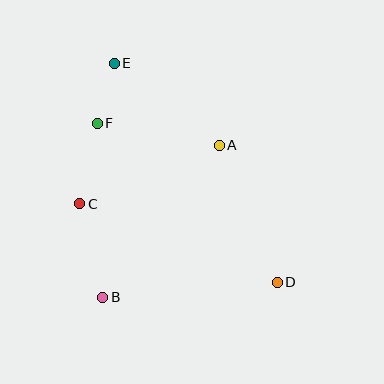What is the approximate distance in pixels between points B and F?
The distance between B and F is approximately 174 pixels.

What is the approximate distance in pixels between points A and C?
The distance between A and C is approximately 151 pixels.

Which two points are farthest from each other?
Points D and E are farthest from each other.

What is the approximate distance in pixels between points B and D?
The distance between B and D is approximately 175 pixels.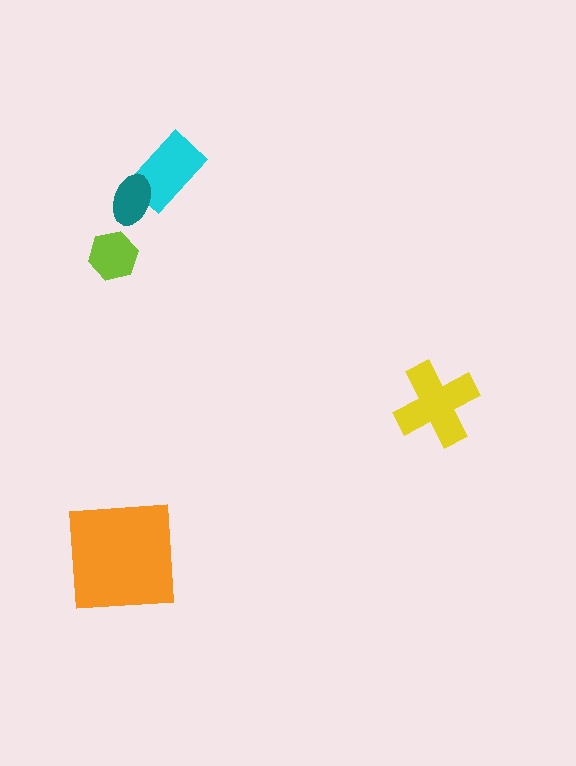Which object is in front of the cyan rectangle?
The teal ellipse is in front of the cyan rectangle.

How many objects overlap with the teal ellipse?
1 object overlaps with the teal ellipse.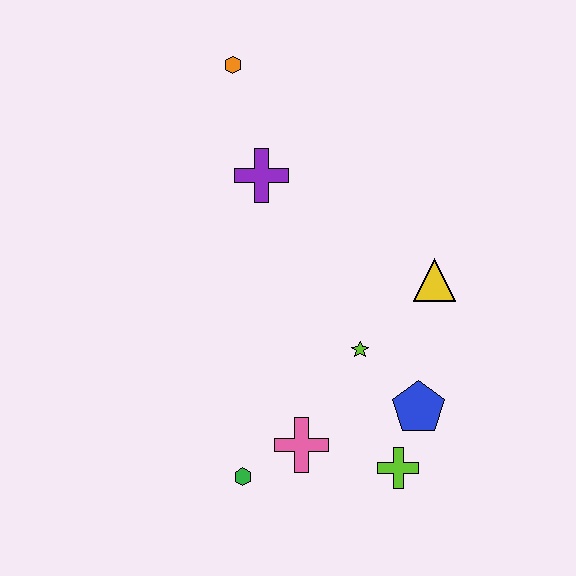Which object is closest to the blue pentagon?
The lime cross is closest to the blue pentagon.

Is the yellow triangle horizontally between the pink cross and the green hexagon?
No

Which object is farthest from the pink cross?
The orange hexagon is farthest from the pink cross.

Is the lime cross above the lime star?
No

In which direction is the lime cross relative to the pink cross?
The lime cross is to the right of the pink cross.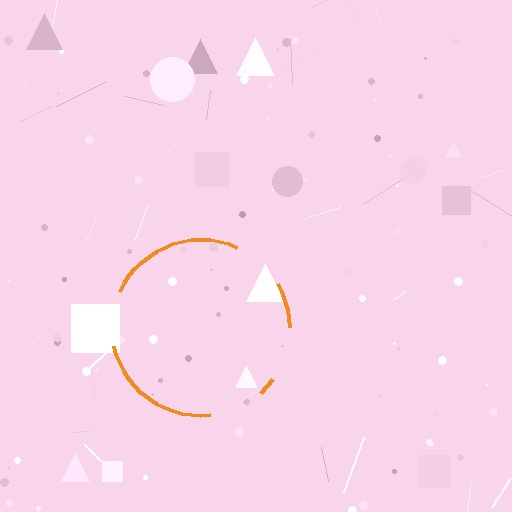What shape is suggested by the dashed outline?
The dashed outline suggests a circle.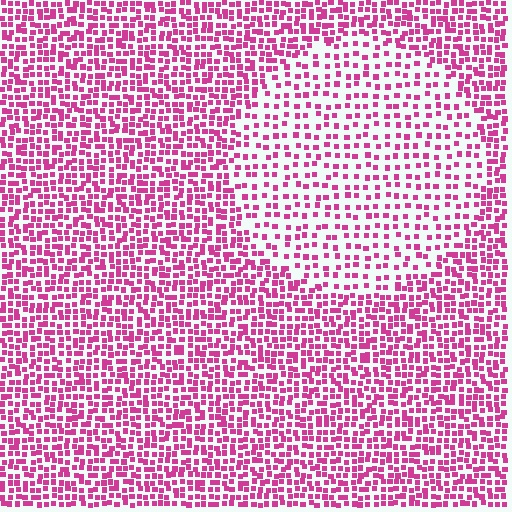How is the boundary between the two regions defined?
The boundary is defined by a change in element density (approximately 2.0x ratio). All elements are the same color, size, and shape.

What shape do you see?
I see a circle.